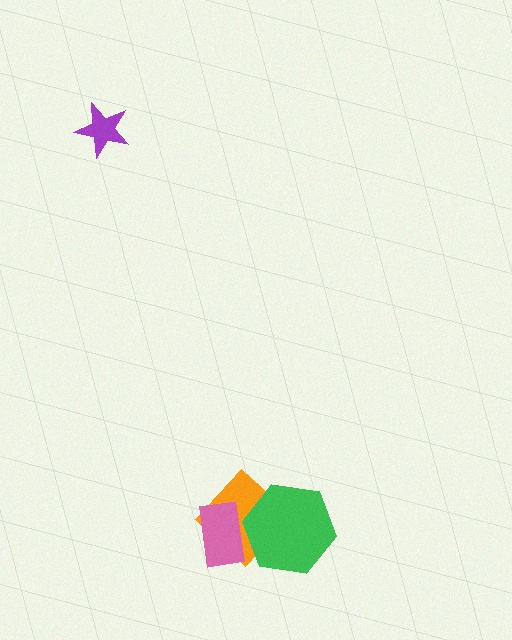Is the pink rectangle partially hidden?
Yes, it is partially covered by another shape.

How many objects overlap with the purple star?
0 objects overlap with the purple star.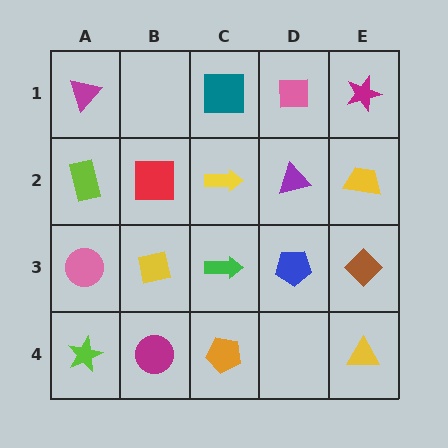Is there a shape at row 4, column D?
No, that cell is empty.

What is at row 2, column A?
A lime rectangle.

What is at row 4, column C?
An orange pentagon.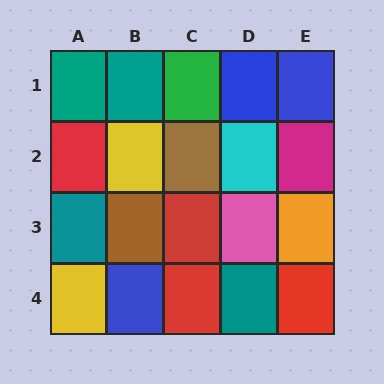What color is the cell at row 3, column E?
Orange.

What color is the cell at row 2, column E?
Magenta.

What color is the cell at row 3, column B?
Brown.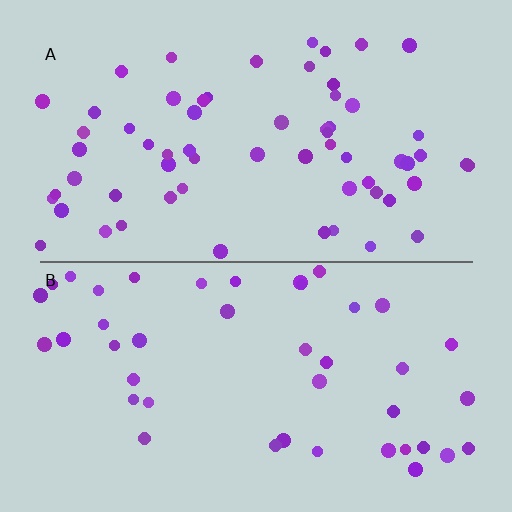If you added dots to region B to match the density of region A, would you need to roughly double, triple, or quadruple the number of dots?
Approximately double.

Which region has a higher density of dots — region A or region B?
A (the top).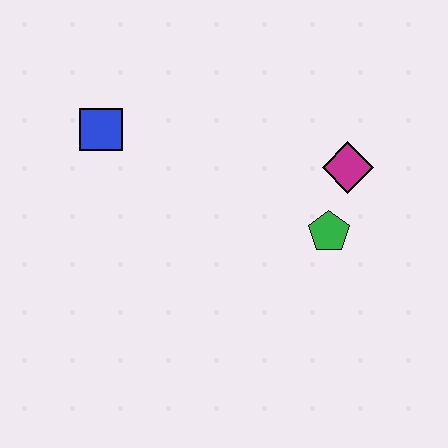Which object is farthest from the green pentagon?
The blue square is farthest from the green pentagon.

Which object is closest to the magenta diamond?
The green pentagon is closest to the magenta diamond.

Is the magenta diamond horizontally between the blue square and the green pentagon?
No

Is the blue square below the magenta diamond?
No